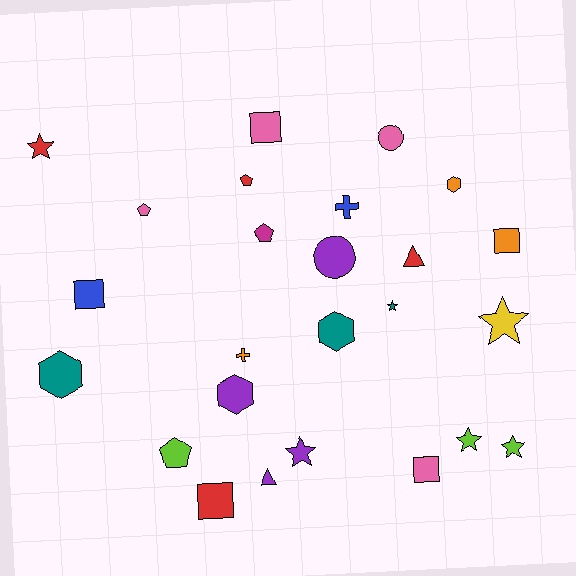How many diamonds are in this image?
There are no diamonds.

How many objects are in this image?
There are 25 objects.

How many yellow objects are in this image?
There is 1 yellow object.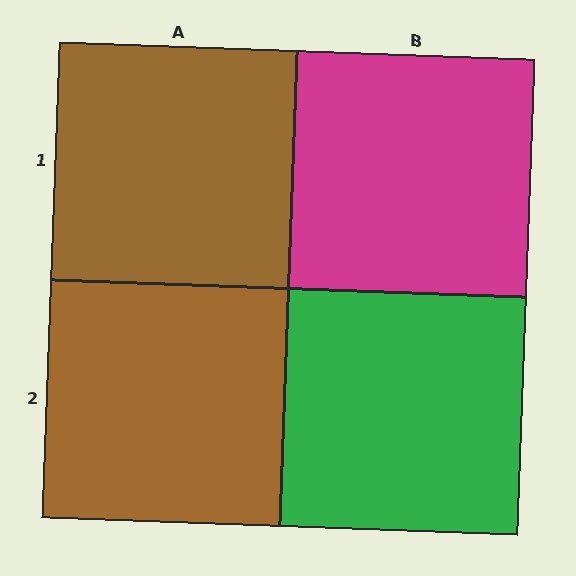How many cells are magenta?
1 cell is magenta.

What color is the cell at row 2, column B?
Green.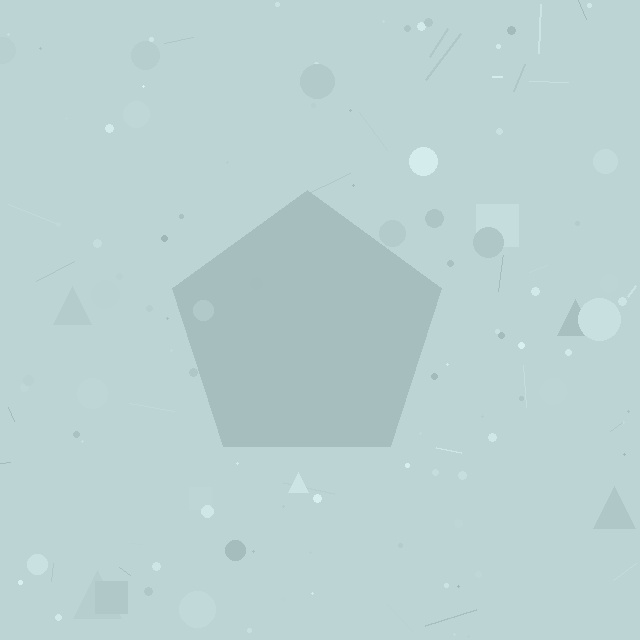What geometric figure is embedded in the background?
A pentagon is embedded in the background.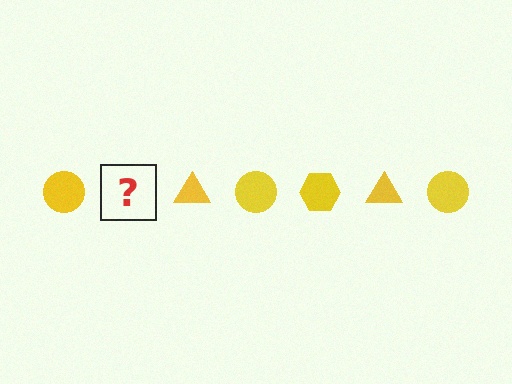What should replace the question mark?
The question mark should be replaced with a yellow hexagon.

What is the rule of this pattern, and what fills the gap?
The rule is that the pattern cycles through circle, hexagon, triangle shapes in yellow. The gap should be filled with a yellow hexagon.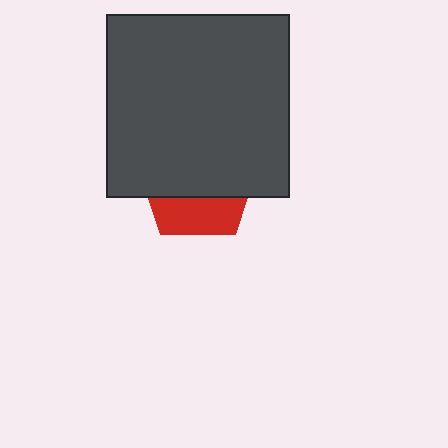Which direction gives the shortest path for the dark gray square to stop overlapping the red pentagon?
Moving up gives the shortest separation.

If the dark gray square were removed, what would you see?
You would see the complete red pentagon.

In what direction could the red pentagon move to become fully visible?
The red pentagon could move down. That would shift it out from behind the dark gray square entirely.